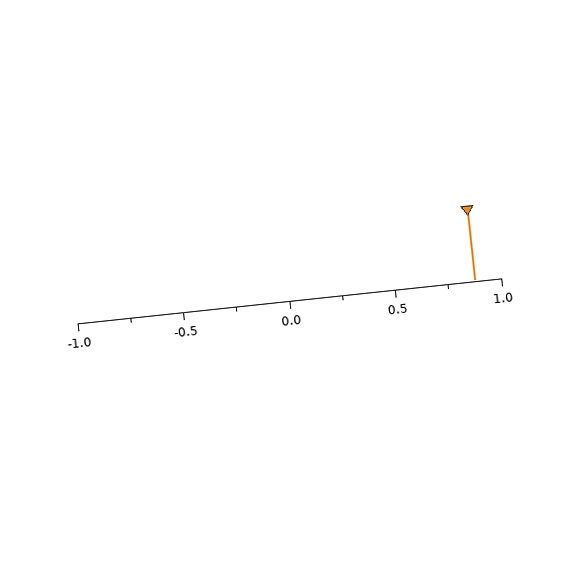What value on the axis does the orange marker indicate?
The marker indicates approximately 0.88.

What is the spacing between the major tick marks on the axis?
The major ticks are spaced 0.5 apart.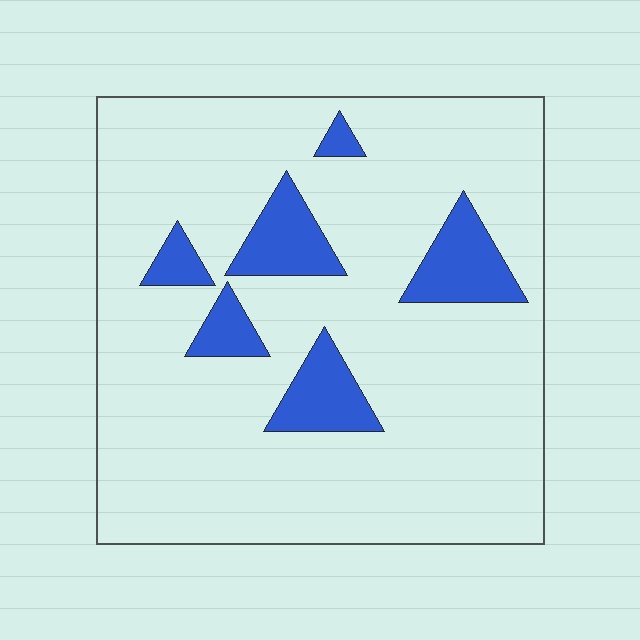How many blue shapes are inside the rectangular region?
6.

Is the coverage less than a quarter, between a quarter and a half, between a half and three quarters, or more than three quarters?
Less than a quarter.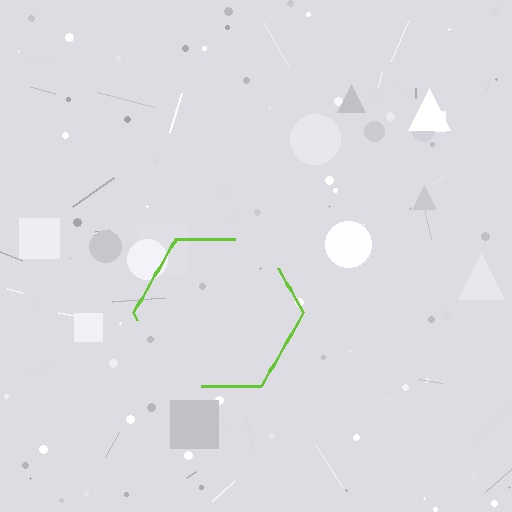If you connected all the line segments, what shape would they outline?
They would outline a hexagon.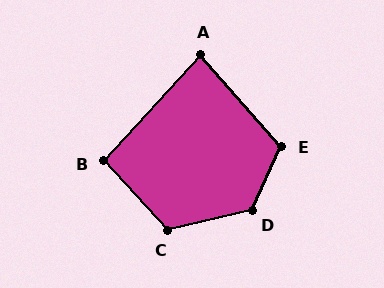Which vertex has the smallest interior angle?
A, at approximately 84 degrees.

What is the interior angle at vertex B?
Approximately 95 degrees (obtuse).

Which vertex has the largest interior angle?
D, at approximately 128 degrees.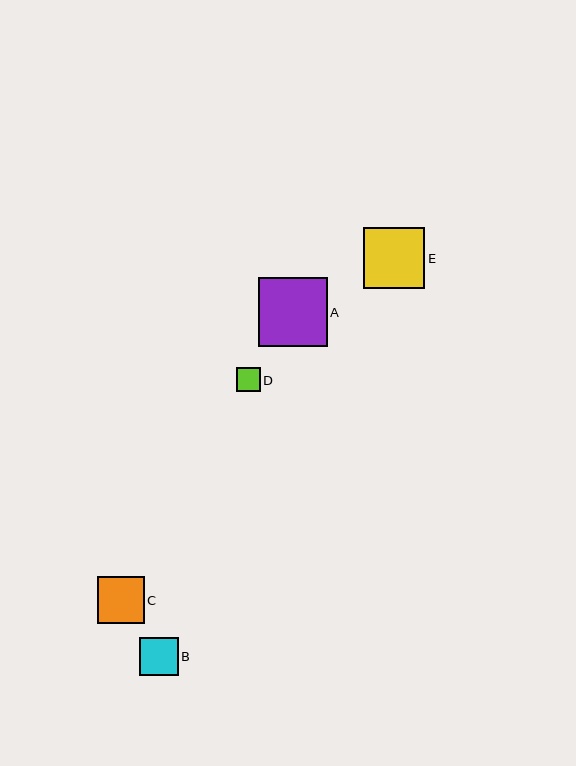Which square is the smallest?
Square D is the smallest with a size of approximately 24 pixels.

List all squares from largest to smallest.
From largest to smallest: A, E, C, B, D.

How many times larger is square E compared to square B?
Square E is approximately 1.6 times the size of square B.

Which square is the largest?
Square A is the largest with a size of approximately 69 pixels.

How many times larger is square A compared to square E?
Square A is approximately 1.1 times the size of square E.